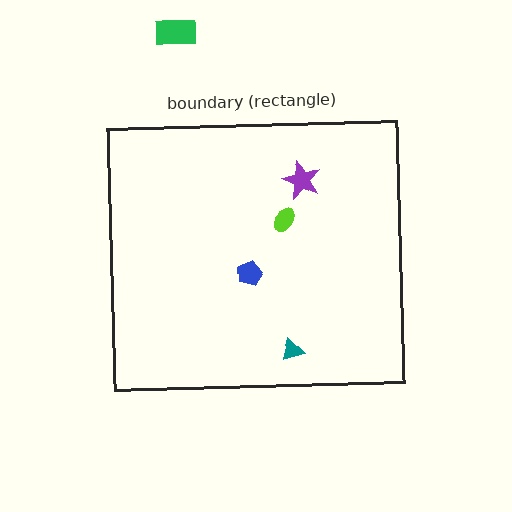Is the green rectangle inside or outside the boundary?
Outside.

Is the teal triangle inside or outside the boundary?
Inside.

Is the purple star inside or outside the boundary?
Inside.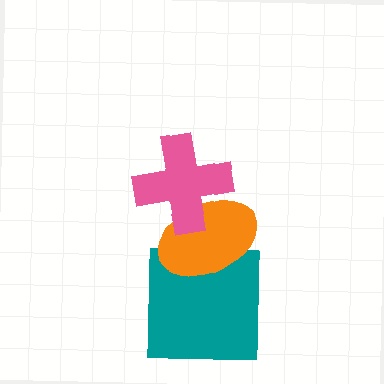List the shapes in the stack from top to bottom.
From top to bottom: the pink cross, the orange ellipse, the teal square.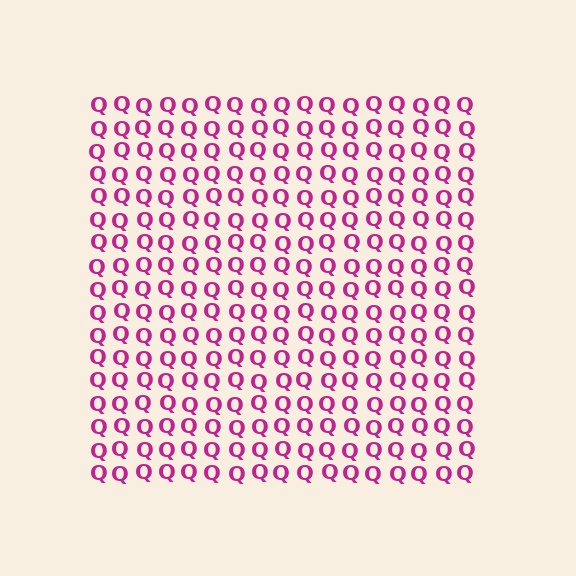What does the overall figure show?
The overall figure shows a square.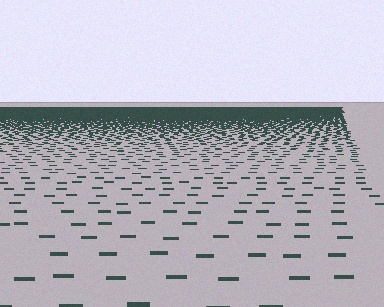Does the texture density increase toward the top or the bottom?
Density increases toward the top.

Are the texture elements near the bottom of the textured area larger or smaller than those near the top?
Larger. Near the bottom, elements are closer to the viewer and appear at a bigger on-screen size.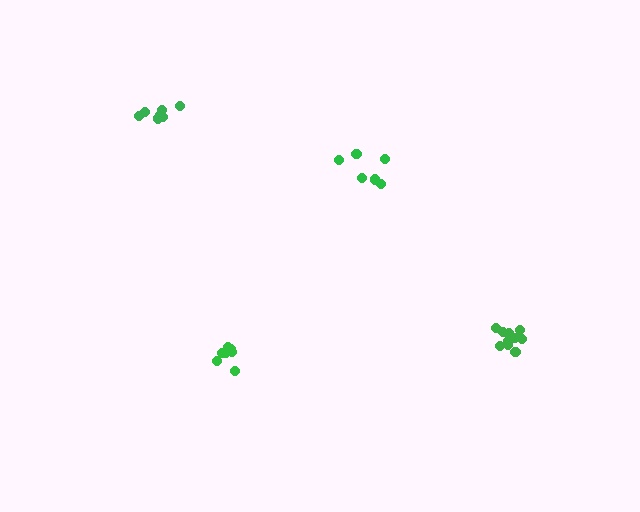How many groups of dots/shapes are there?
There are 4 groups.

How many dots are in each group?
Group 1: 7 dots, Group 2: 6 dots, Group 3: 11 dots, Group 4: 7 dots (31 total).